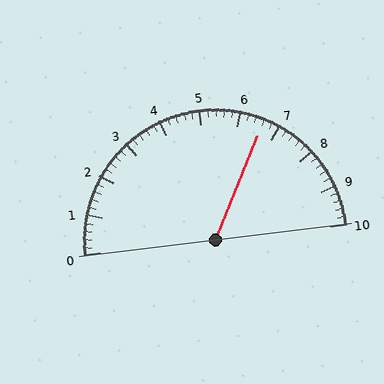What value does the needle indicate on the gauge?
The needle indicates approximately 6.6.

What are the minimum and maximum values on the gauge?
The gauge ranges from 0 to 10.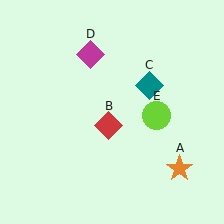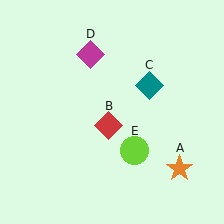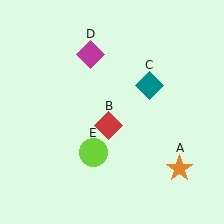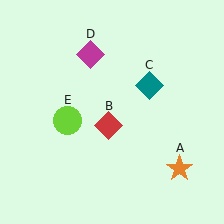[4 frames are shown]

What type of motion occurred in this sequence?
The lime circle (object E) rotated clockwise around the center of the scene.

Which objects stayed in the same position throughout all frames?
Orange star (object A) and red diamond (object B) and teal diamond (object C) and magenta diamond (object D) remained stationary.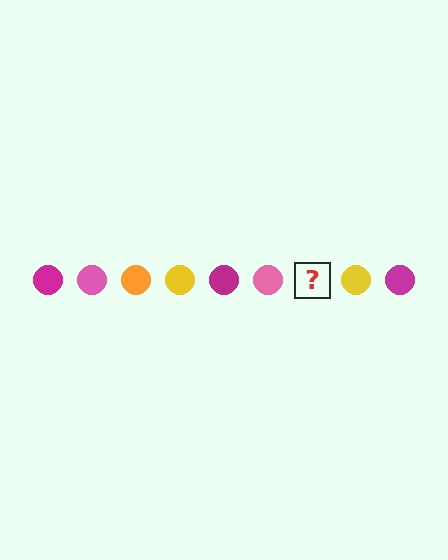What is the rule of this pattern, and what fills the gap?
The rule is that the pattern cycles through magenta, pink, orange, yellow circles. The gap should be filled with an orange circle.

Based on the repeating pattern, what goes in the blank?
The blank should be an orange circle.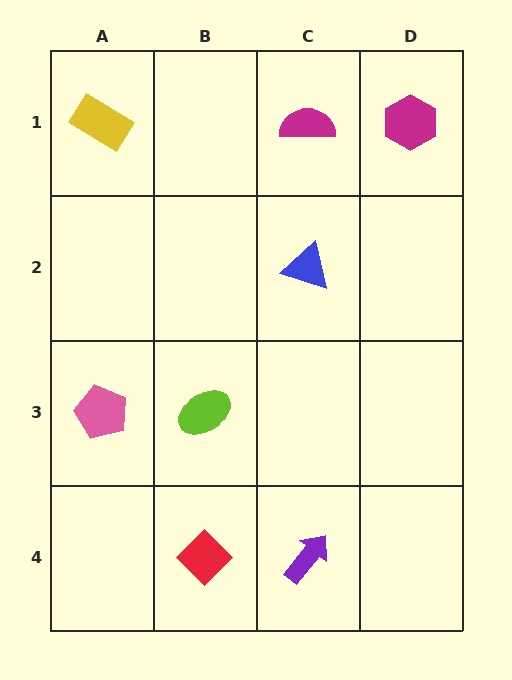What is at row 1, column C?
A magenta semicircle.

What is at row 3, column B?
A lime ellipse.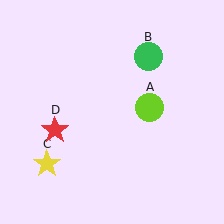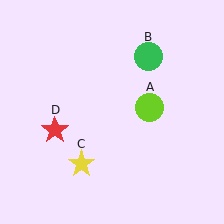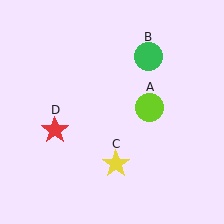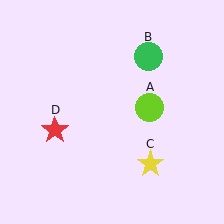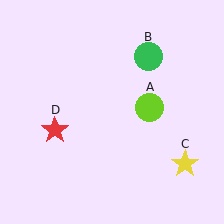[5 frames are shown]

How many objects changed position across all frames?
1 object changed position: yellow star (object C).